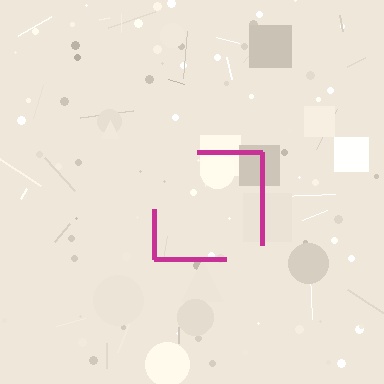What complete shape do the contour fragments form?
The contour fragments form a square.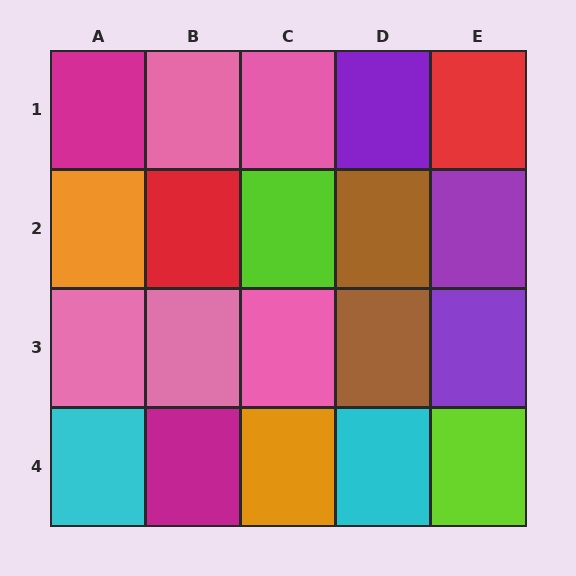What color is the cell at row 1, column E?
Red.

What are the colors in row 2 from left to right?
Orange, red, lime, brown, purple.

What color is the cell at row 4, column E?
Lime.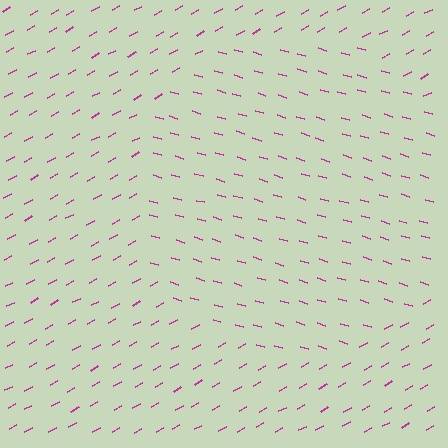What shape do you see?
I see a circle.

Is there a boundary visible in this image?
Yes, there is a texture boundary formed by a change in line orientation.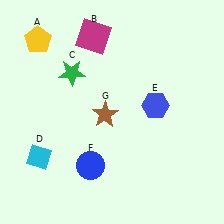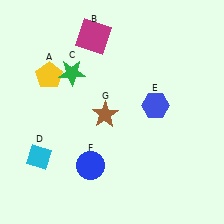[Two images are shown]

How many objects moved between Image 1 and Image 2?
1 object moved between the two images.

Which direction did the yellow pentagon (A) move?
The yellow pentagon (A) moved down.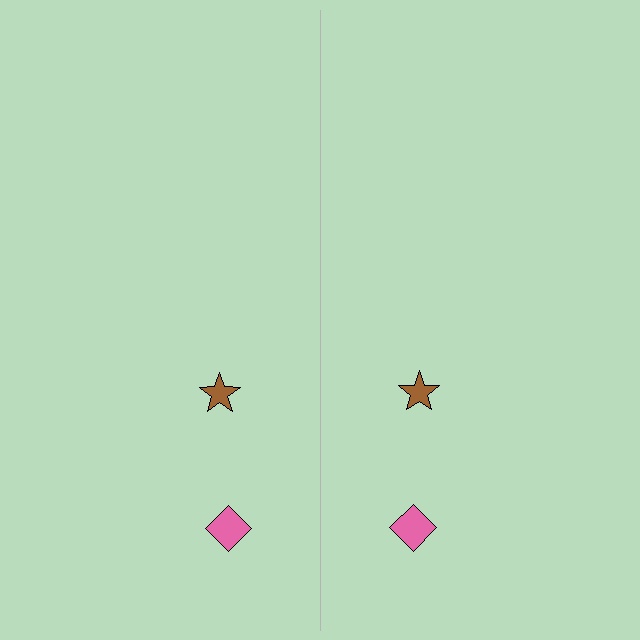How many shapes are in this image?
There are 4 shapes in this image.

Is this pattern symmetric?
Yes, this pattern has bilateral (reflection) symmetry.